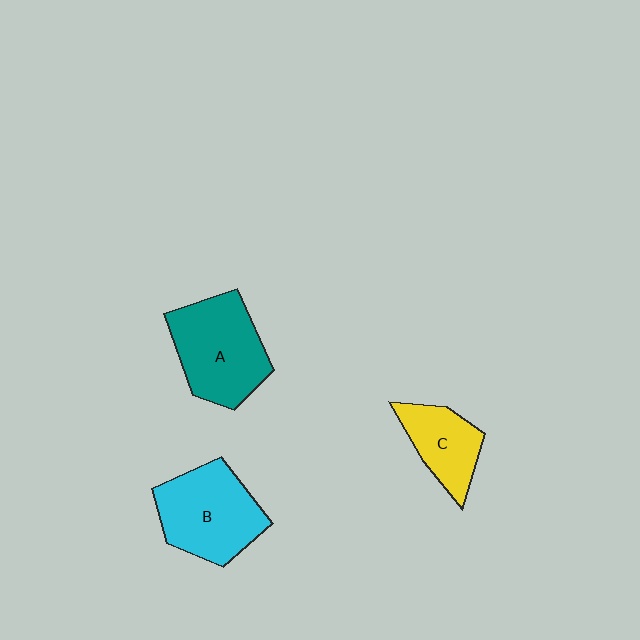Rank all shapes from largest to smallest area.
From largest to smallest: A (teal), B (cyan), C (yellow).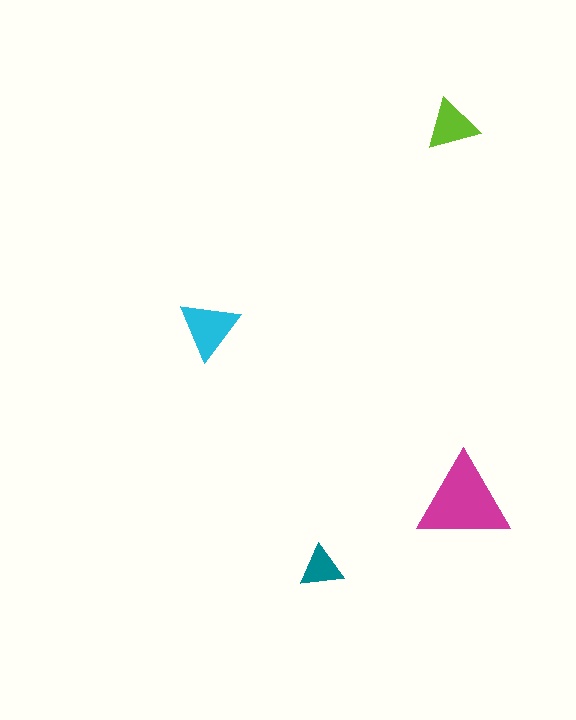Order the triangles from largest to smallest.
the magenta one, the cyan one, the lime one, the teal one.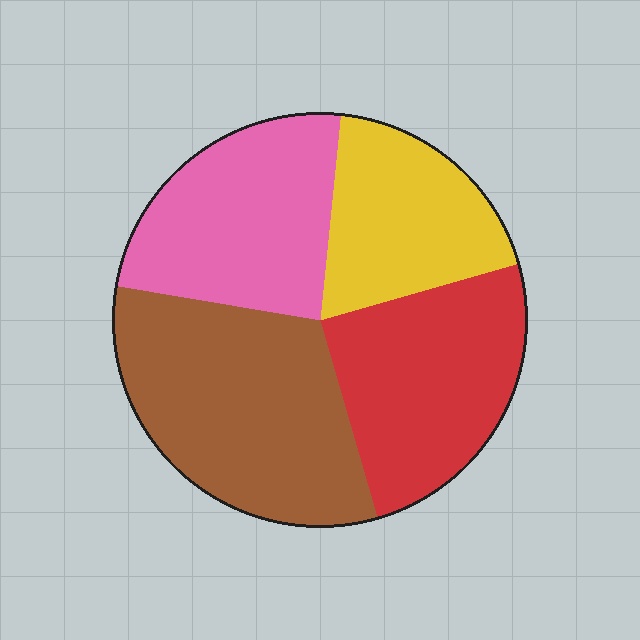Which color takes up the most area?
Brown, at roughly 30%.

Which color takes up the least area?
Yellow, at roughly 20%.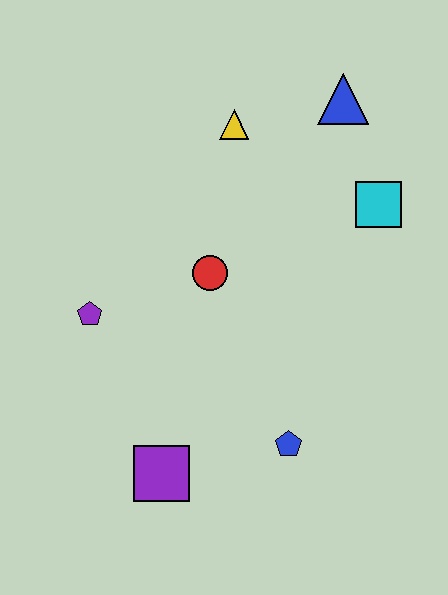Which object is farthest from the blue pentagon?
The blue triangle is farthest from the blue pentagon.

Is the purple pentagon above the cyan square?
No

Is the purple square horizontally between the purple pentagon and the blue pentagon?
Yes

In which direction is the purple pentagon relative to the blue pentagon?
The purple pentagon is to the left of the blue pentagon.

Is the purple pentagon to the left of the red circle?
Yes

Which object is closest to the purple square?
The blue pentagon is closest to the purple square.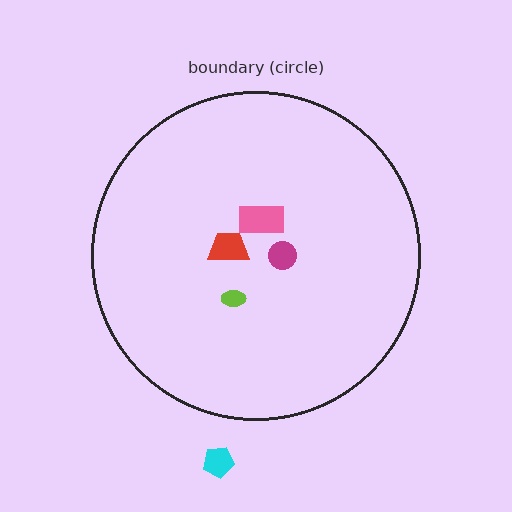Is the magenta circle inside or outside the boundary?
Inside.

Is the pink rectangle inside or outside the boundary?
Inside.